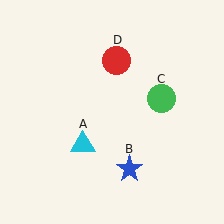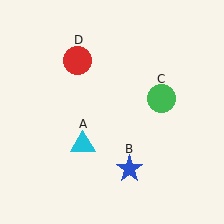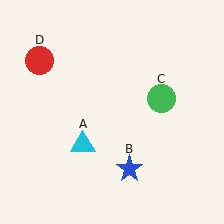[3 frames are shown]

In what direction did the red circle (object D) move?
The red circle (object D) moved left.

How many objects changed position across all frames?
1 object changed position: red circle (object D).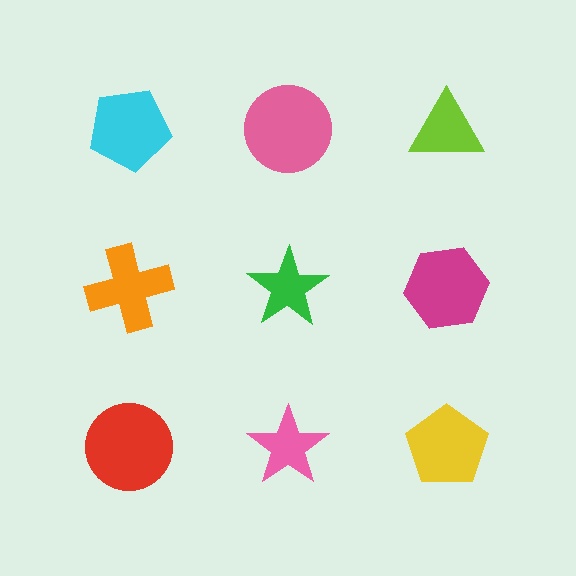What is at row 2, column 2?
A green star.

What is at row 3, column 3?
A yellow pentagon.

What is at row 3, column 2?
A pink star.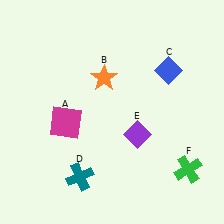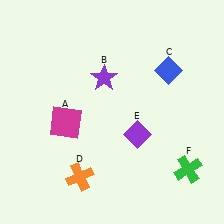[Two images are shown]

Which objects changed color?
B changed from orange to purple. D changed from teal to orange.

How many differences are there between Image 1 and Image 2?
There are 2 differences between the two images.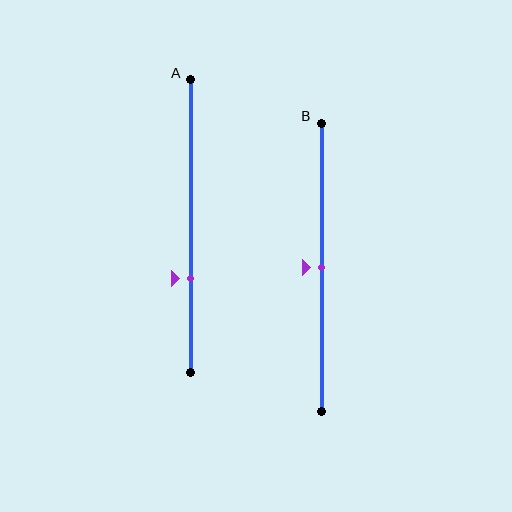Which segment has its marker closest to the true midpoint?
Segment B has its marker closest to the true midpoint.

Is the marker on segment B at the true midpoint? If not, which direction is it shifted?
Yes, the marker on segment B is at the true midpoint.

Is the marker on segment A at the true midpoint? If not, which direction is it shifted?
No, the marker on segment A is shifted downward by about 18% of the segment length.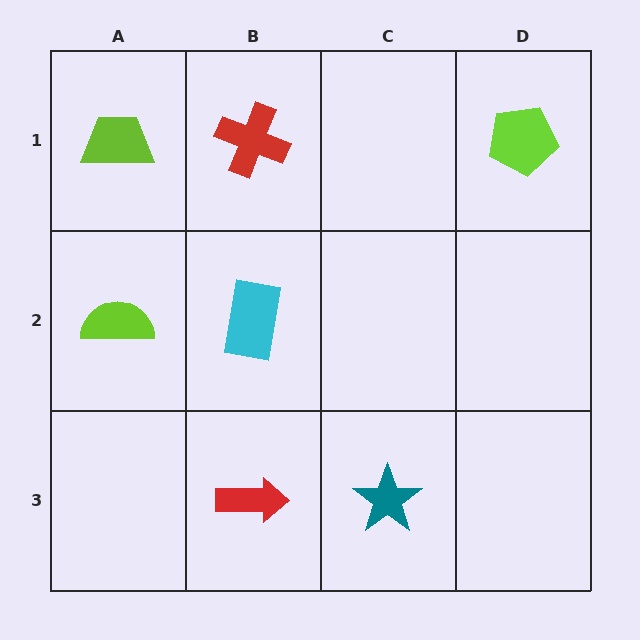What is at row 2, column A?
A lime semicircle.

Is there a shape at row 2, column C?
No, that cell is empty.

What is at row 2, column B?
A cyan rectangle.